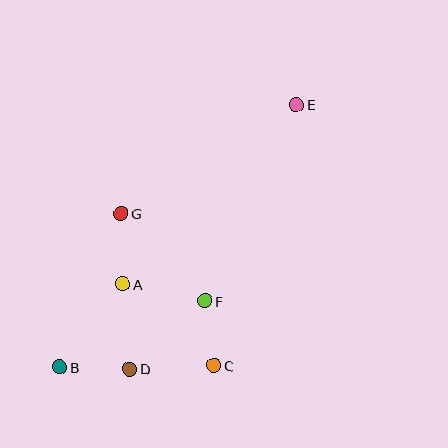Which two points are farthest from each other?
Points B and E are farthest from each other.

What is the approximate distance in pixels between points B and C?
The distance between B and C is approximately 154 pixels.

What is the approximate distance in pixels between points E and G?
The distance between E and G is approximately 206 pixels.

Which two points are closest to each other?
Points C and F are closest to each other.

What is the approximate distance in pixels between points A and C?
The distance between A and C is approximately 122 pixels.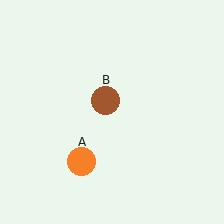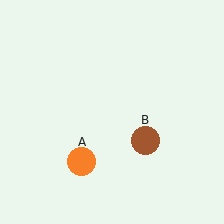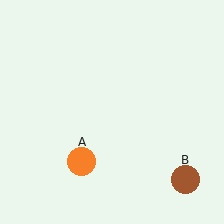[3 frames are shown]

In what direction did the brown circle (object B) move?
The brown circle (object B) moved down and to the right.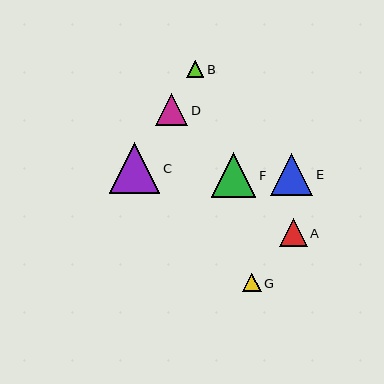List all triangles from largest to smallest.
From largest to smallest: C, F, E, D, A, G, B.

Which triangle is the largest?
Triangle C is the largest with a size of approximately 51 pixels.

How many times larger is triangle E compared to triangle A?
Triangle E is approximately 1.5 times the size of triangle A.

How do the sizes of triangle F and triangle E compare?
Triangle F and triangle E are approximately the same size.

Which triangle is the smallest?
Triangle B is the smallest with a size of approximately 17 pixels.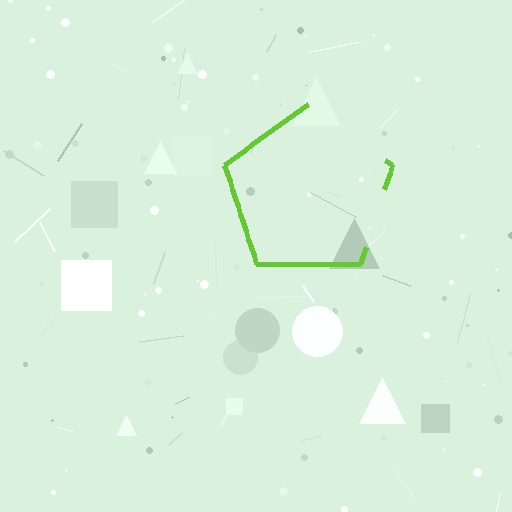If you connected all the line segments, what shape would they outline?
They would outline a pentagon.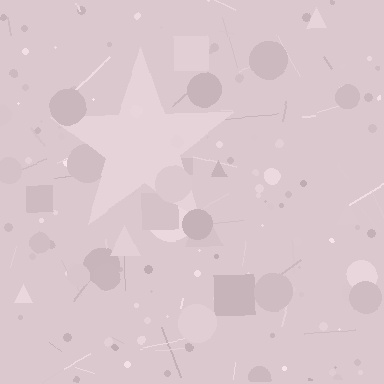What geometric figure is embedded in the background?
A star is embedded in the background.